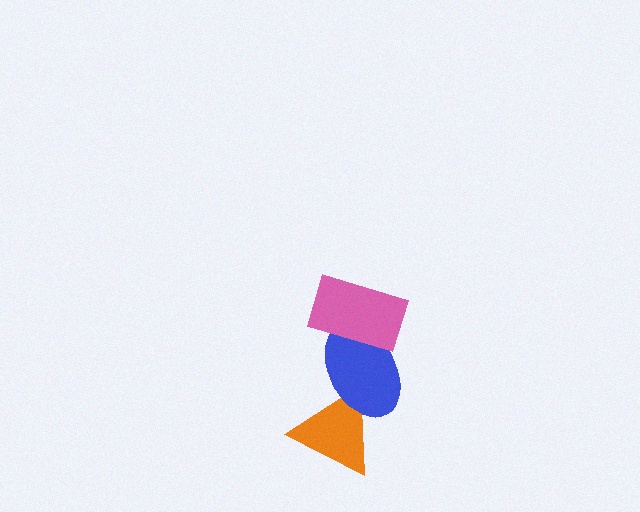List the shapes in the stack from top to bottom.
From top to bottom: the pink rectangle, the blue ellipse, the orange triangle.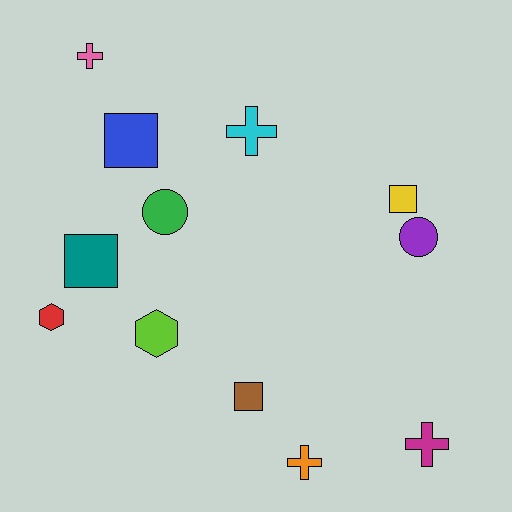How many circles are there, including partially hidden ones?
There are 2 circles.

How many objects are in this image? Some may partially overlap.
There are 12 objects.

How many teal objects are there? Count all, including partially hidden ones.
There is 1 teal object.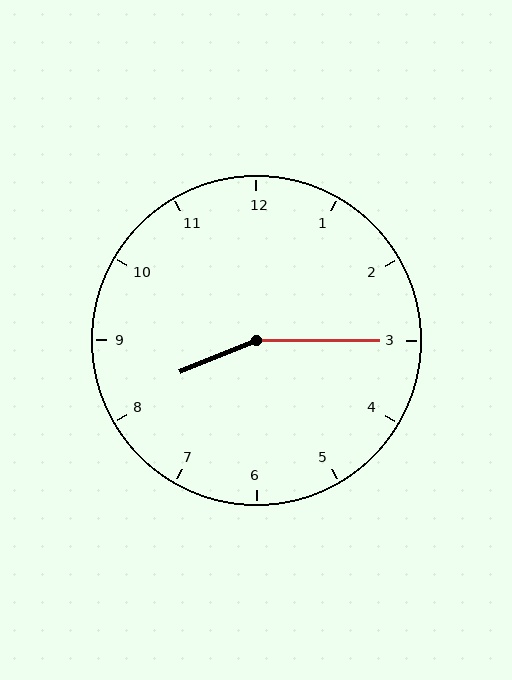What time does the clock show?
8:15.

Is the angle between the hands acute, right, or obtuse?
It is obtuse.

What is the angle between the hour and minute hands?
Approximately 158 degrees.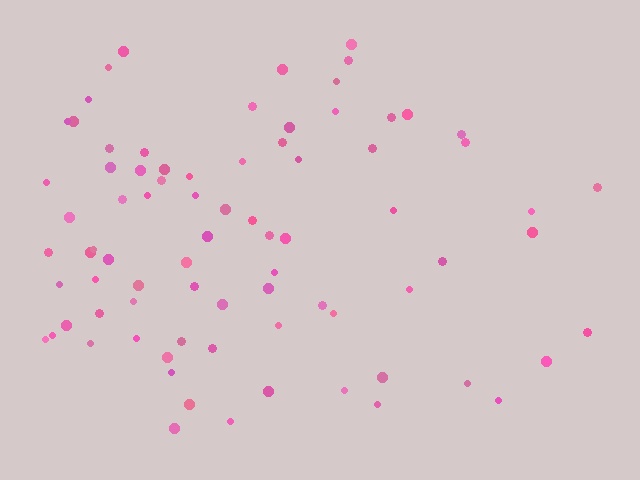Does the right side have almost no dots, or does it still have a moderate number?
Still a moderate number, just noticeably fewer than the left.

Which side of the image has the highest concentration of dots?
The left.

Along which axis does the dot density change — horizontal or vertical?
Horizontal.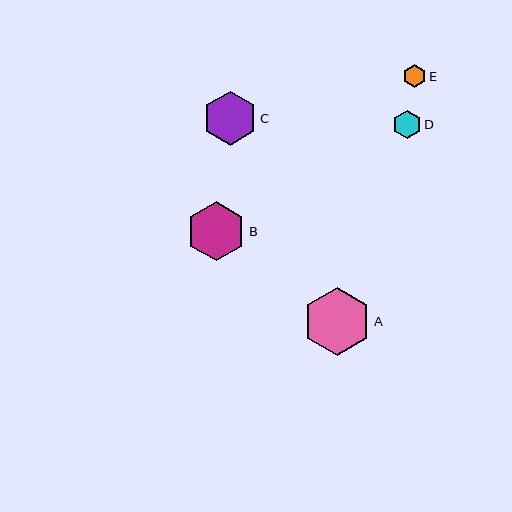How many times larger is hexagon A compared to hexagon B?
Hexagon A is approximately 1.1 times the size of hexagon B.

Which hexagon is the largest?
Hexagon A is the largest with a size of approximately 68 pixels.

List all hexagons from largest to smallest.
From largest to smallest: A, B, C, D, E.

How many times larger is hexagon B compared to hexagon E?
Hexagon B is approximately 2.6 times the size of hexagon E.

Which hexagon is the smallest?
Hexagon E is the smallest with a size of approximately 23 pixels.